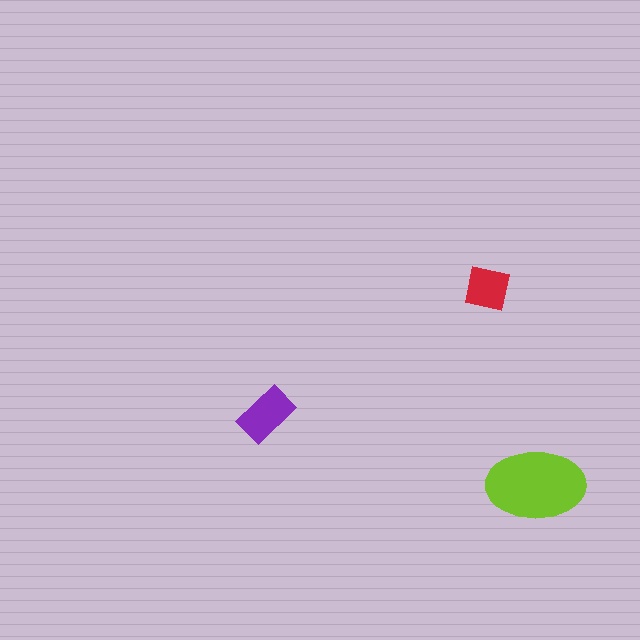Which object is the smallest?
The red square.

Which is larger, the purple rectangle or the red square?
The purple rectangle.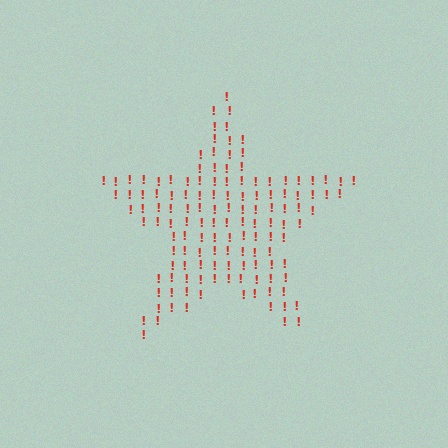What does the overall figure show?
The overall figure shows a star.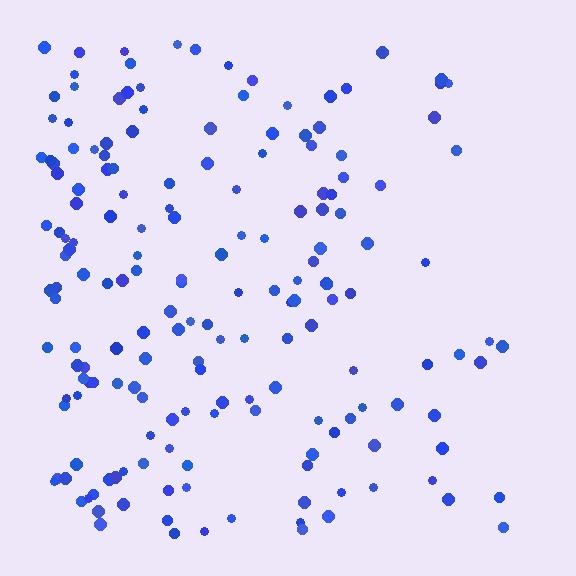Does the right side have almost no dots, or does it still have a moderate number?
Still a moderate number, just noticeably fewer than the left.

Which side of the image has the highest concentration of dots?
The left.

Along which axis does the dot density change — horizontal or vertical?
Horizontal.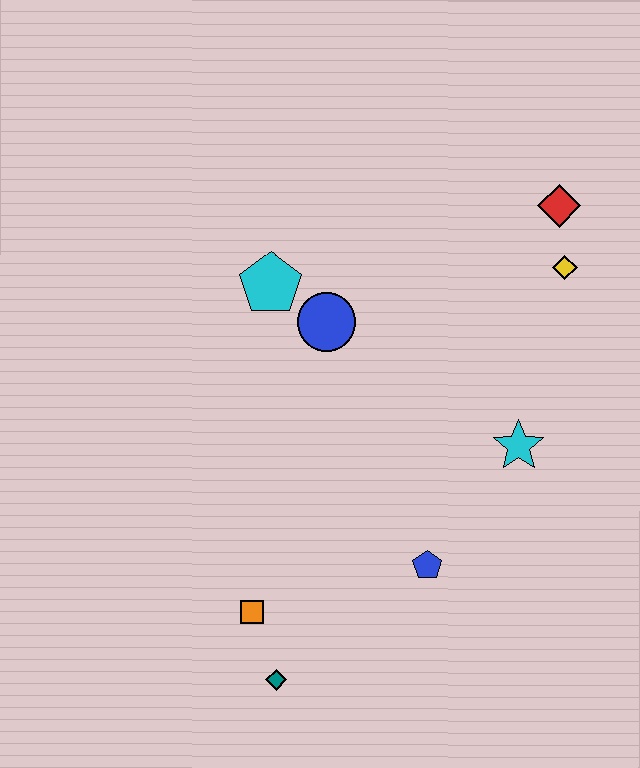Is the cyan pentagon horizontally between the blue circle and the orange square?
Yes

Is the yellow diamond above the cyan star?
Yes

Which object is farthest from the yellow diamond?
The teal diamond is farthest from the yellow diamond.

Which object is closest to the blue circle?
The cyan pentagon is closest to the blue circle.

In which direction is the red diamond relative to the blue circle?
The red diamond is to the right of the blue circle.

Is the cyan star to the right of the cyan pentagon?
Yes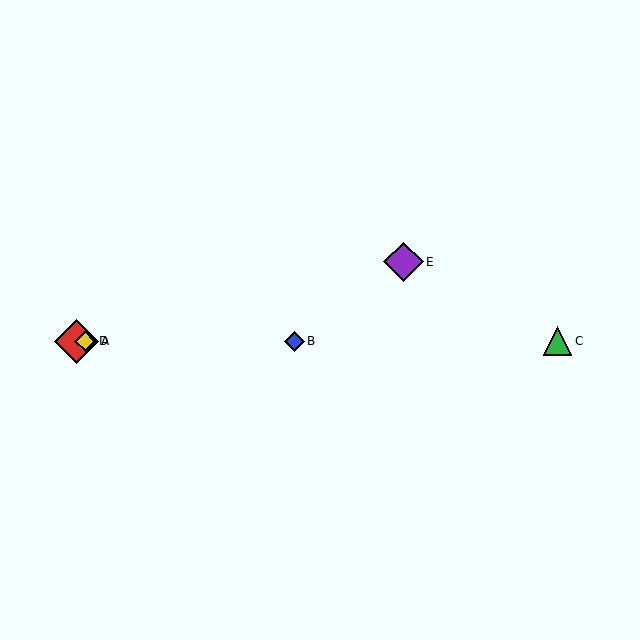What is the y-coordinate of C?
Object C is at y≈341.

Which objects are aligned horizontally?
Objects A, B, C, D are aligned horizontally.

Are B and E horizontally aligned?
No, B is at y≈341 and E is at y≈262.